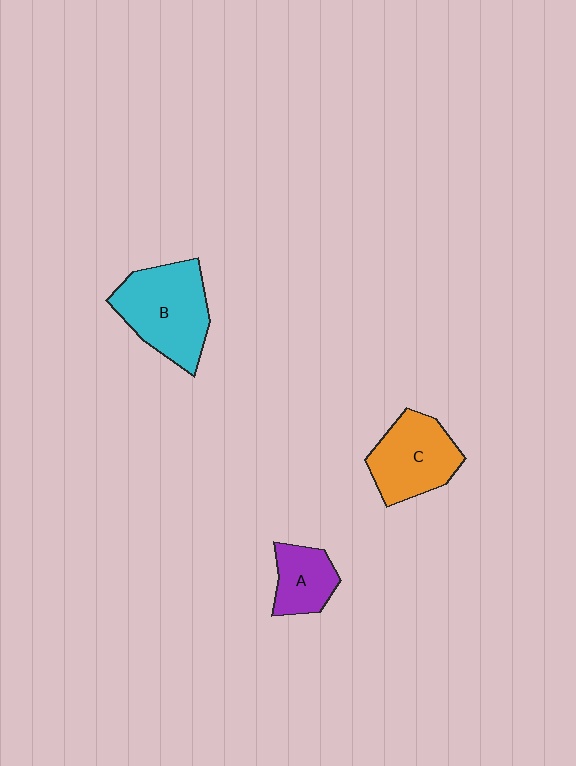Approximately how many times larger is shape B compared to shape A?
Approximately 1.9 times.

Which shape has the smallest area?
Shape A (purple).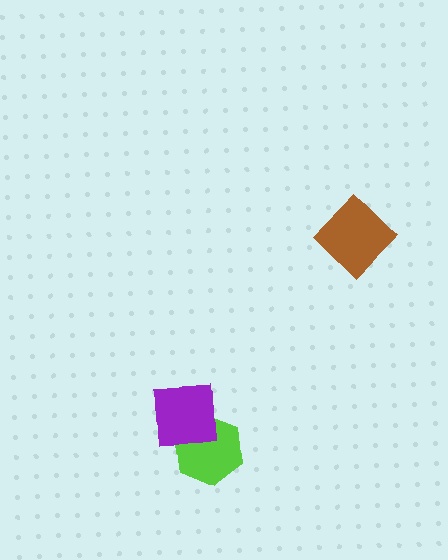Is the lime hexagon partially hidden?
Yes, it is partially covered by another shape.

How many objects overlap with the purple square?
1 object overlaps with the purple square.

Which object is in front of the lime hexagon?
The purple square is in front of the lime hexagon.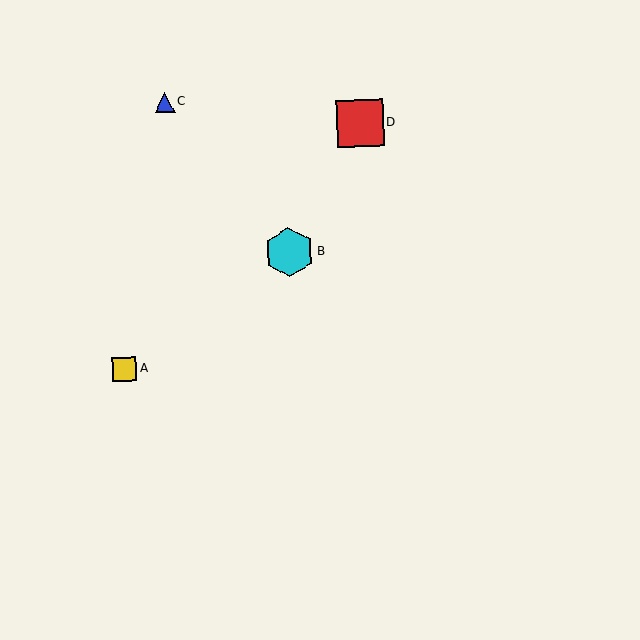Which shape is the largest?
The cyan hexagon (labeled B) is the largest.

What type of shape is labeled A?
Shape A is a yellow square.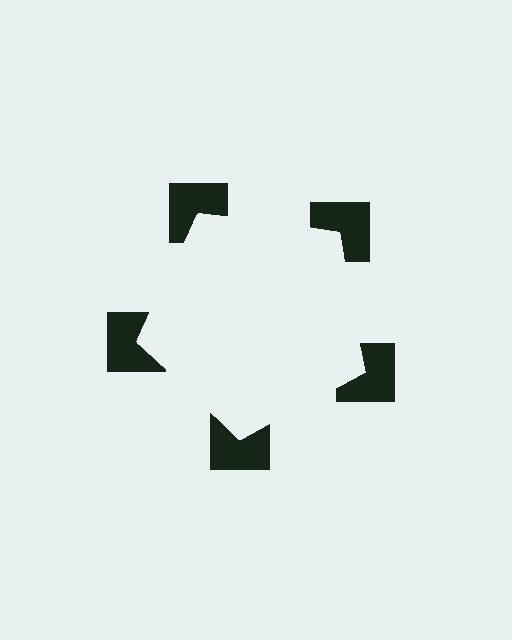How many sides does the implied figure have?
5 sides.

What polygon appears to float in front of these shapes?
An illusory pentagon — its edges are inferred from the aligned wedge cuts in the notched squares, not physically drawn.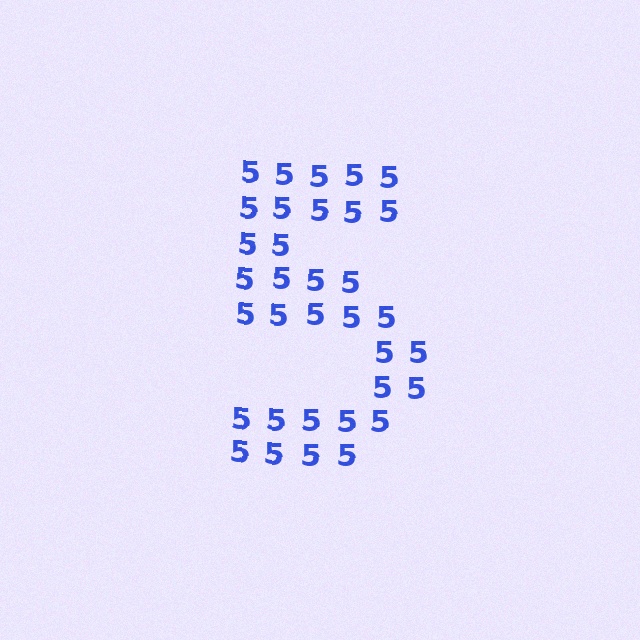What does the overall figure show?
The overall figure shows the digit 5.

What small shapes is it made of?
It is made of small digit 5's.